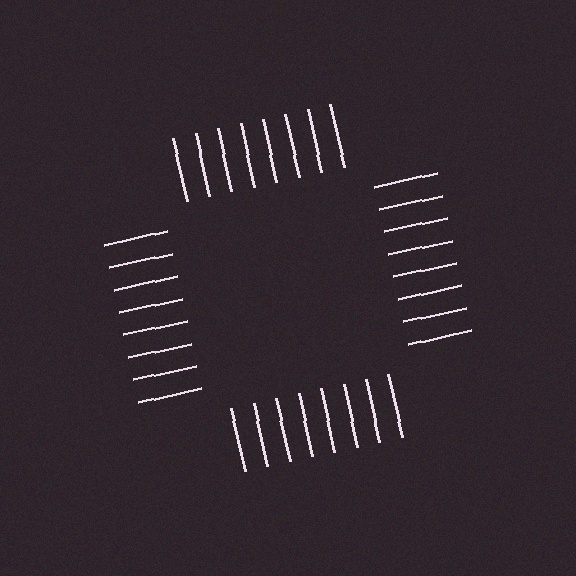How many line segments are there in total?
32 — 8 along each of the 4 edges.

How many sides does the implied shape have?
4 sides — the line-ends trace a square.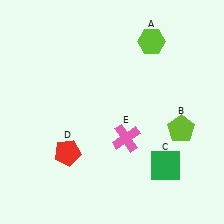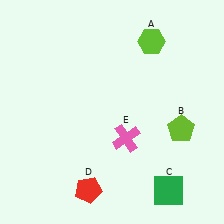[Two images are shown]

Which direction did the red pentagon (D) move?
The red pentagon (D) moved down.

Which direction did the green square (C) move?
The green square (C) moved down.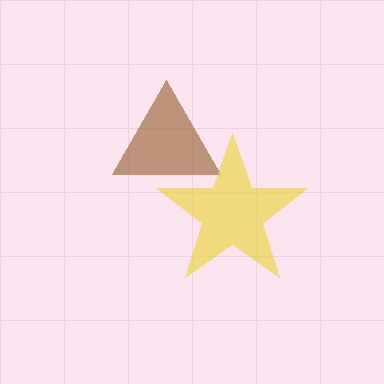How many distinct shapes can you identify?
There are 2 distinct shapes: a brown triangle, a yellow star.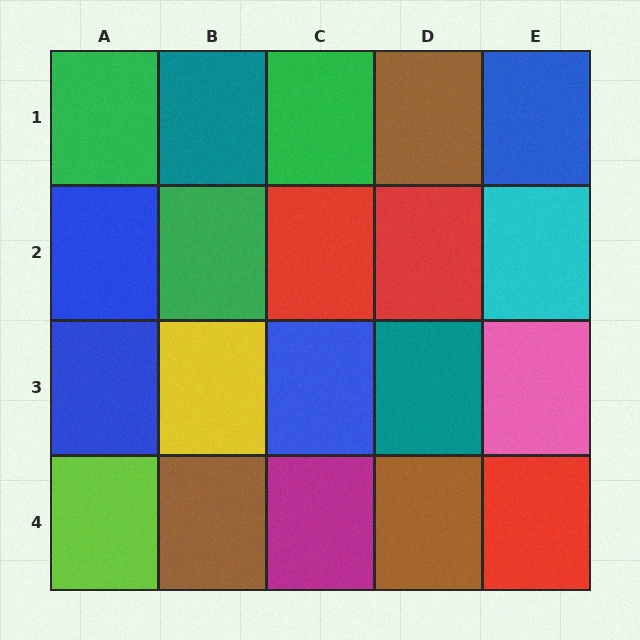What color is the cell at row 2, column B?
Green.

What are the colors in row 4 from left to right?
Lime, brown, magenta, brown, red.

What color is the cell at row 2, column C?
Red.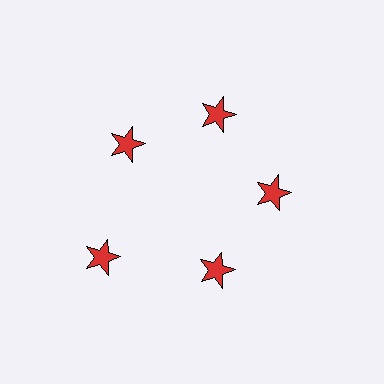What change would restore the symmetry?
The symmetry would be restored by moving it inward, back onto the ring so that all 5 stars sit at equal angles and equal distance from the center.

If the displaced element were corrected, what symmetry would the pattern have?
It would have 5-fold rotational symmetry — the pattern would map onto itself every 72 degrees.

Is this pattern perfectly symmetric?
No. The 5 red stars are arranged in a ring, but one element near the 8 o'clock position is pushed outward from the center, breaking the 5-fold rotational symmetry.